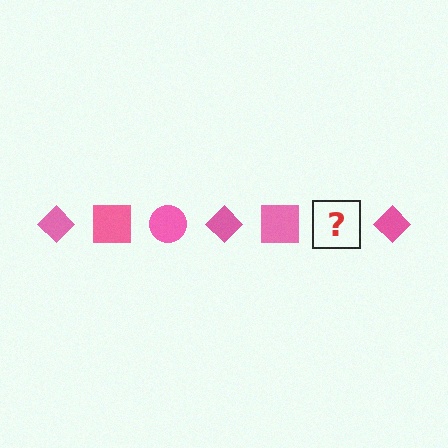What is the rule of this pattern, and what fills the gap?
The rule is that the pattern cycles through diamond, square, circle shapes in pink. The gap should be filled with a pink circle.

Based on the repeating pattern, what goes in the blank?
The blank should be a pink circle.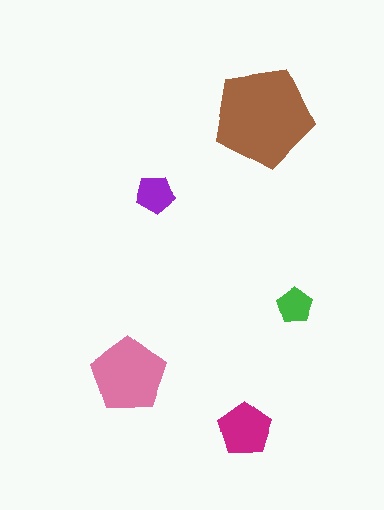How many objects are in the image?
There are 5 objects in the image.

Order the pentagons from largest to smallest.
the brown one, the pink one, the magenta one, the purple one, the green one.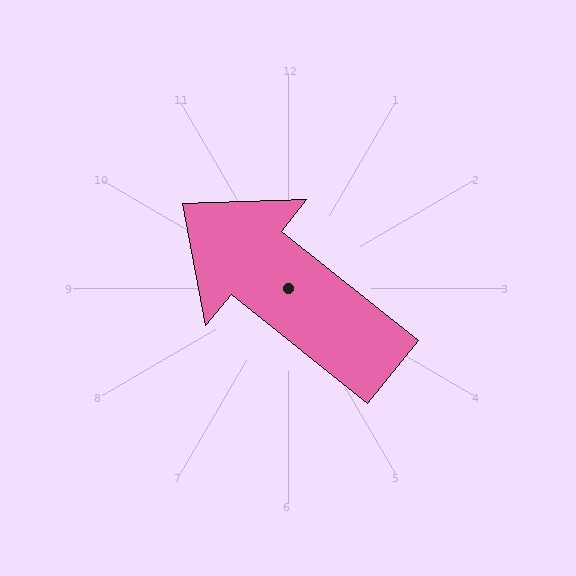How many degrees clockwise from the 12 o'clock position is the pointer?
Approximately 309 degrees.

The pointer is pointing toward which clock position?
Roughly 10 o'clock.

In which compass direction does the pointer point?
Northwest.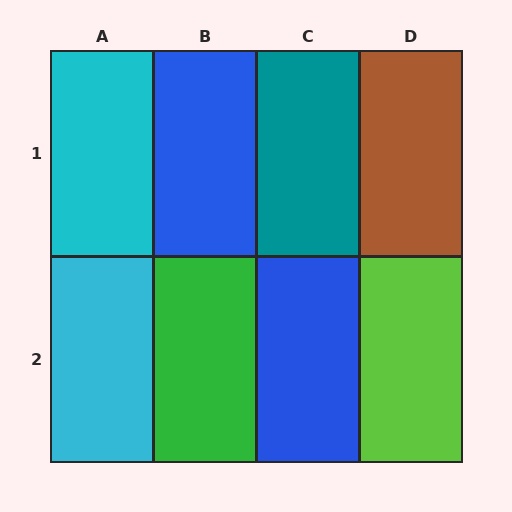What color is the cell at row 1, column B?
Blue.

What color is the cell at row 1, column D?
Brown.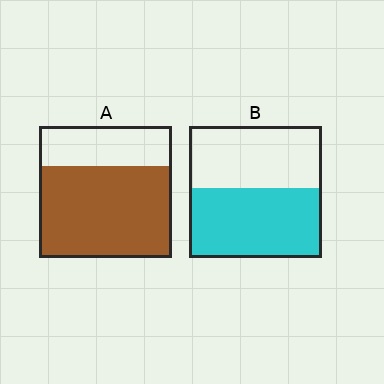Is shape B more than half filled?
Roughly half.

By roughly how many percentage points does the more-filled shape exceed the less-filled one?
By roughly 15 percentage points (A over B).